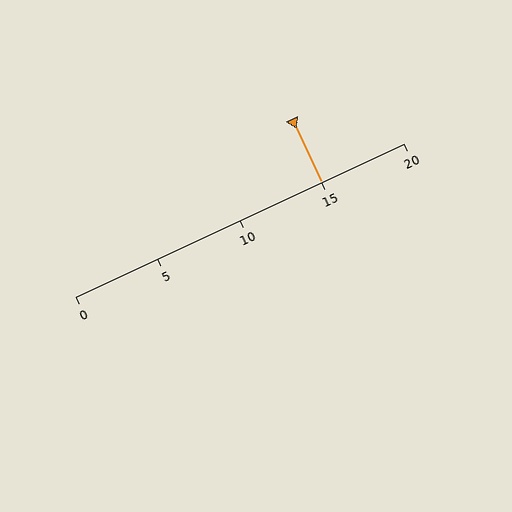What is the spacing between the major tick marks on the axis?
The major ticks are spaced 5 apart.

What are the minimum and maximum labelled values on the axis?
The axis runs from 0 to 20.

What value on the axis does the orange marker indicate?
The marker indicates approximately 15.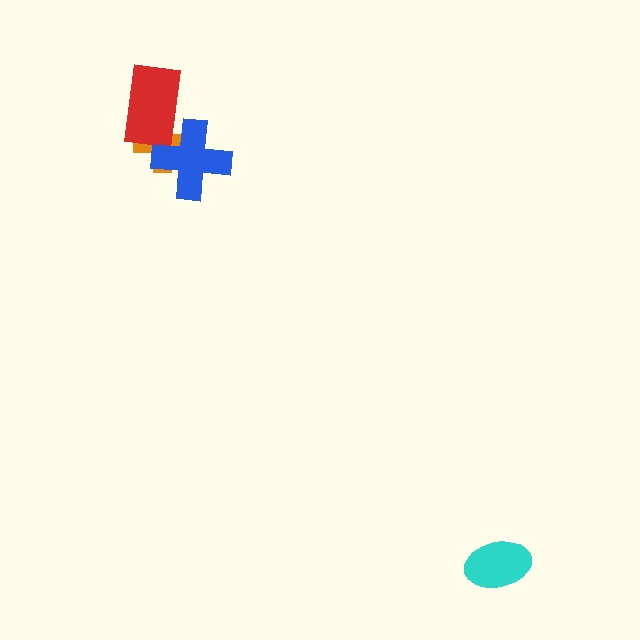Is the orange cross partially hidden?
Yes, it is partially covered by another shape.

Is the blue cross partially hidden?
No, no other shape covers it.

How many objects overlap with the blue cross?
2 objects overlap with the blue cross.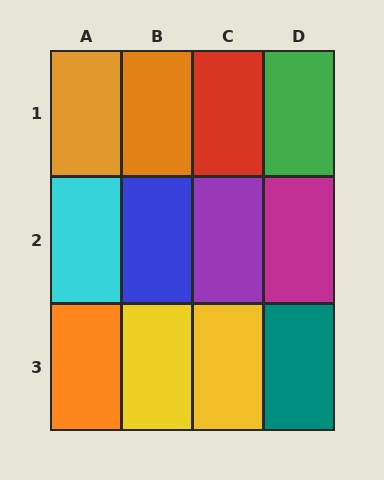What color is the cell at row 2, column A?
Cyan.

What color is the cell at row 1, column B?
Orange.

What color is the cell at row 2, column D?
Magenta.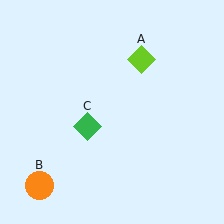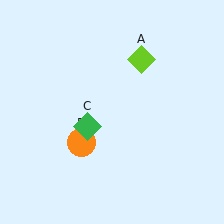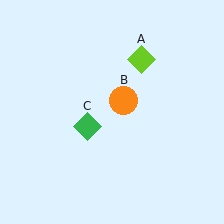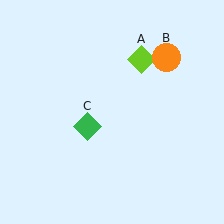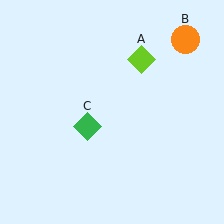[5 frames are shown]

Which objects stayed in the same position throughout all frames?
Lime diamond (object A) and green diamond (object C) remained stationary.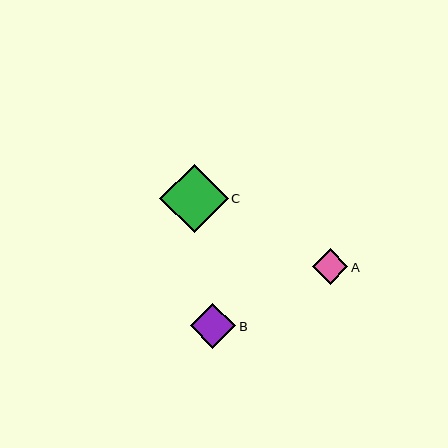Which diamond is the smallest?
Diamond A is the smallest with a size of approximately 35 pixels.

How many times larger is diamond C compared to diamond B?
Diamond C is approximately 1.5 times the size of diamond B.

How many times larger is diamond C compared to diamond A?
Diamond C is approximately 1.9 times the size of diamond A.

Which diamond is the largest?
Diamond C is the largest with a size of approximately 68 pixels.